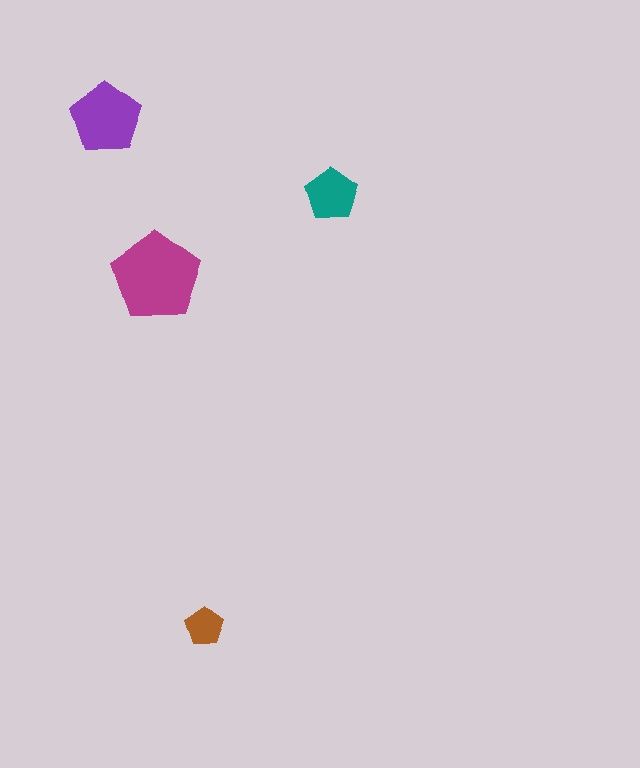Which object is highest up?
The purple pentagon is topmost.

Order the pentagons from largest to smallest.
the magenta one, the purple one, the teal one, the brown one.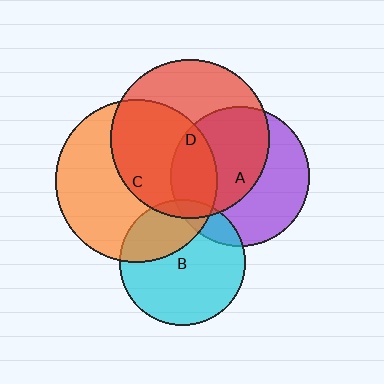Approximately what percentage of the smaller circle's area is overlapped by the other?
Approximately 5%.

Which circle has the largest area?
Circle C (orange).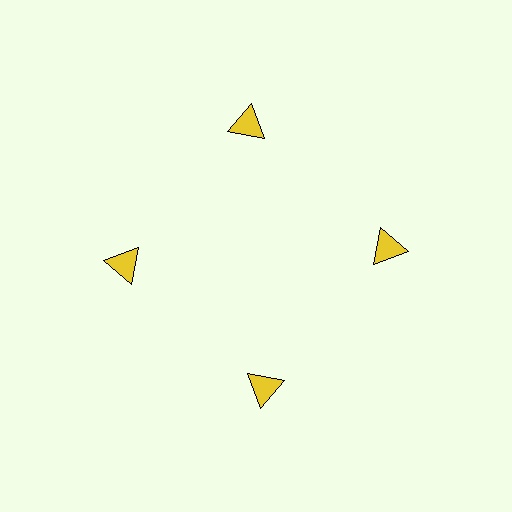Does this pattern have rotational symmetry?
Yes, this pattern has 4-fold rotational symmetry. It looks the same after rotating 90 degrees around the center.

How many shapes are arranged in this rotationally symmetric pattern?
There are 4 shapes, arranged in 4 groups of 1.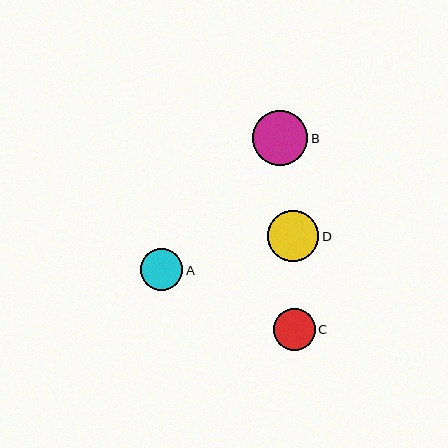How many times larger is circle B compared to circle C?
Circle B is approximately 1.3 times the size of circle C.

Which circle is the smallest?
Circle C is the smallest with a size of approximately 42 pixels.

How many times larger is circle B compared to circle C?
Circle B is approximately 1.3 times the size of circle C.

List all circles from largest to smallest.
From largest to smallest: B, D, A, C.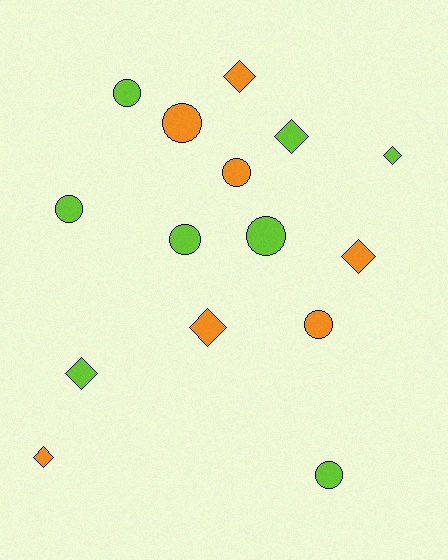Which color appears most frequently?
Lime, with 8 objects.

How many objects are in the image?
There are 15 objects.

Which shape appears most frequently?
Circle, with 8 objects.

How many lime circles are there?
There are 5 lime circles.